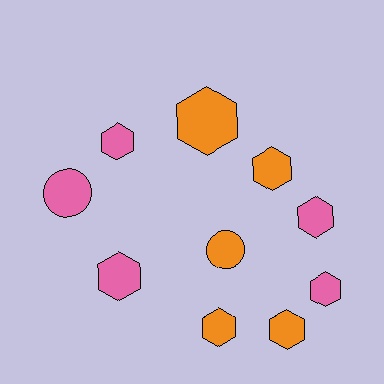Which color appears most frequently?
Pink, with 5 objects.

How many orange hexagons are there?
There are 4 orange hexagons.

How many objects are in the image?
There are 10 objects.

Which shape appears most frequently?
Hexagon, with 8 objects.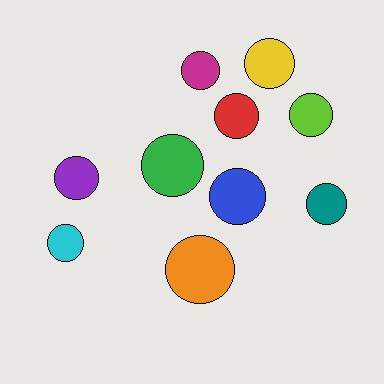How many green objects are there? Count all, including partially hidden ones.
There is 1 green object.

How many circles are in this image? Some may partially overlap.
There are 10 circles.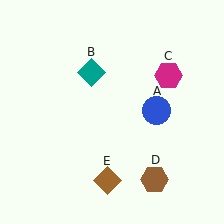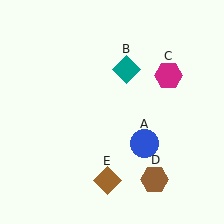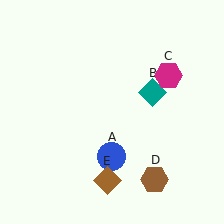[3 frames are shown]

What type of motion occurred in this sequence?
The blue circle (object A), teal diamond (object B) rotated clockwise around the center of the scene.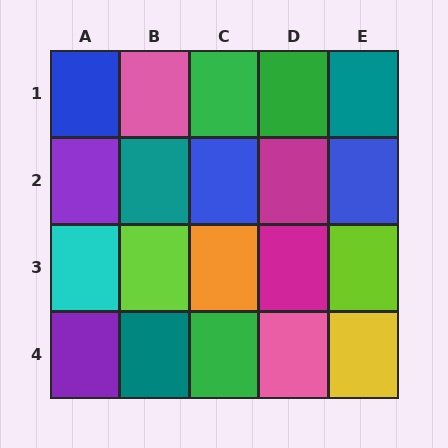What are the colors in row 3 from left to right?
Cyan, lime, orange, magenta, lime.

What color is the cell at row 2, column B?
Teal.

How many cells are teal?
3 cells are teal.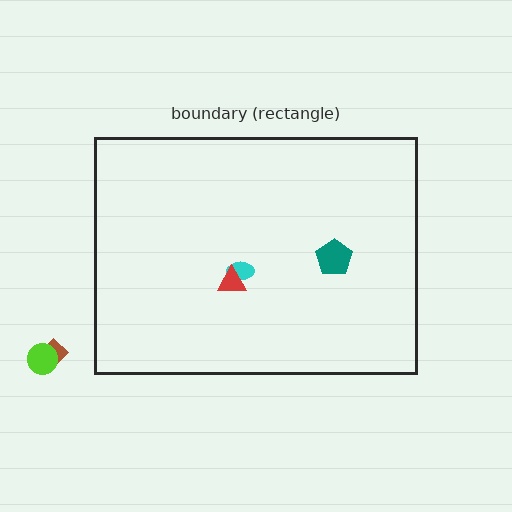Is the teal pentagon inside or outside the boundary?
Inside.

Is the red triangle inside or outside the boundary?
Inside.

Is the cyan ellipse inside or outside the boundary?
Inside.